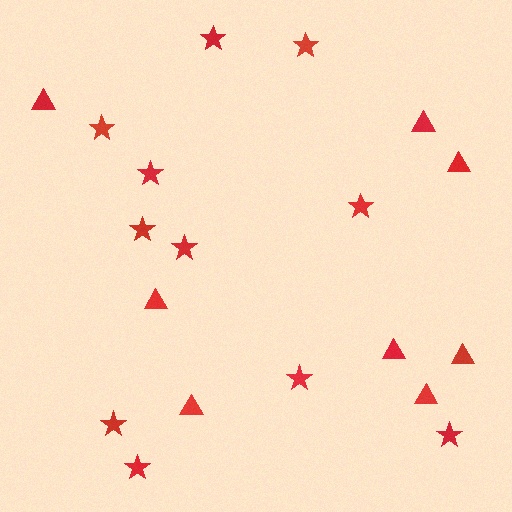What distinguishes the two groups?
There are 2 groups: one group of stars (11) and one group of triangles (8).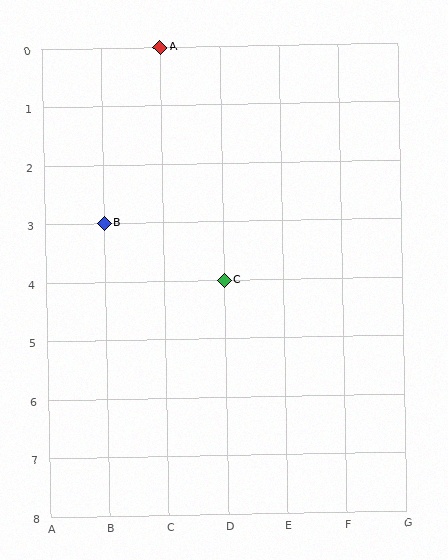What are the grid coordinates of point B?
Point B is at grid coordinates (B, 3).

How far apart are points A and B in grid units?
Points A and B are 1 column and 3 rows apart (about 3.2 grid units diagonally).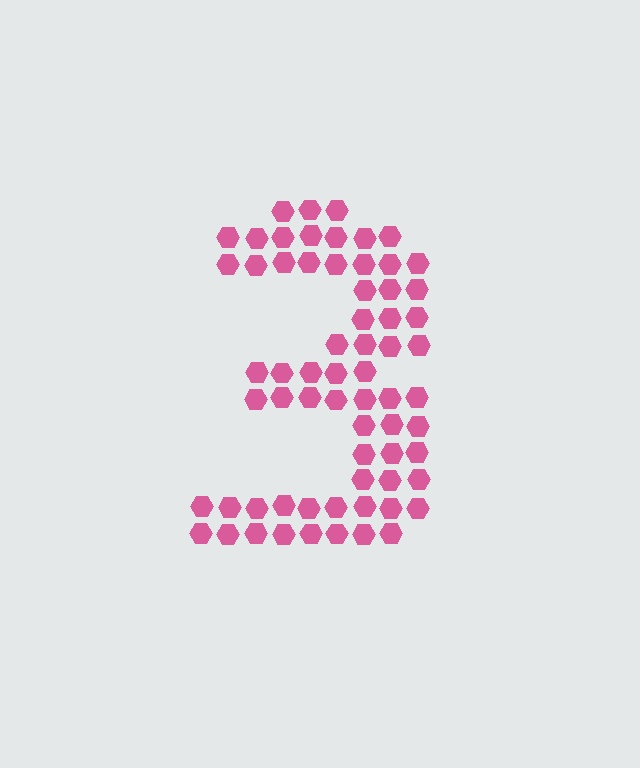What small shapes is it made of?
It is made of small hexagons.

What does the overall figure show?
The overall figure shows the digit 3.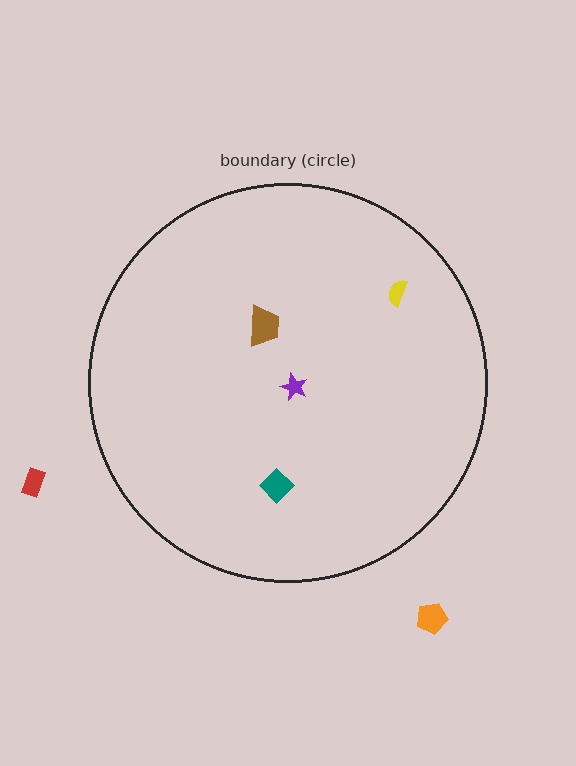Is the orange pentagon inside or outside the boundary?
Outside.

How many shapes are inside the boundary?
4 inside, 2 outside.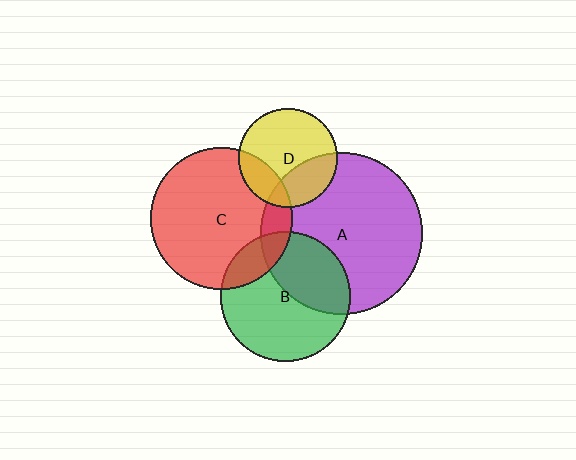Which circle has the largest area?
Circle A (purple).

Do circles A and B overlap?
Yes.